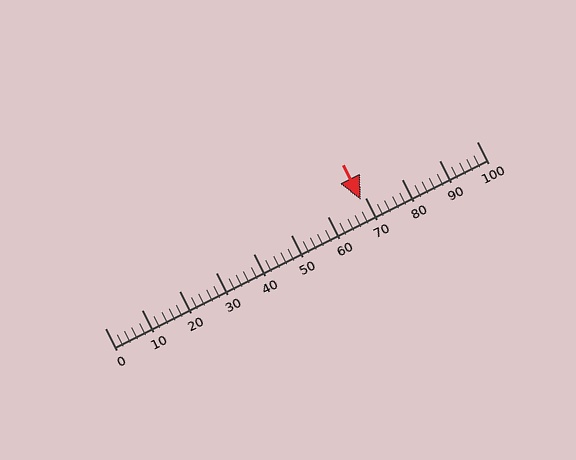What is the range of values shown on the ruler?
The ruler shows values from 0 to 100.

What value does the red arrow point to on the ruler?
The red arrow points to approximately 69.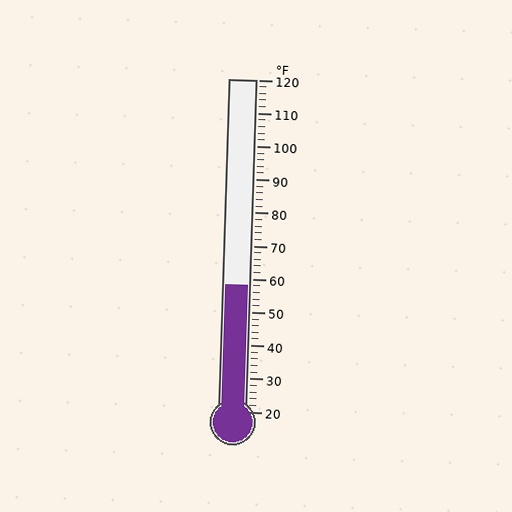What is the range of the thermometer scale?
The thermometer scale ranges from 20°F to 120°F.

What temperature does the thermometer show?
The thermometer shows approximately 58°F.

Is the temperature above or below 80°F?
The temperature is below 80°F.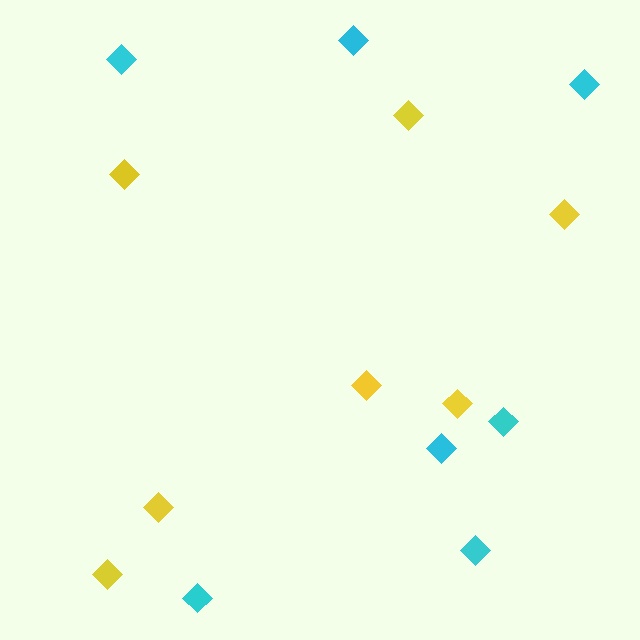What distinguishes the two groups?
There are 2 groups: one group of cyan diamonds (7) and one group of yellow diamonds (7).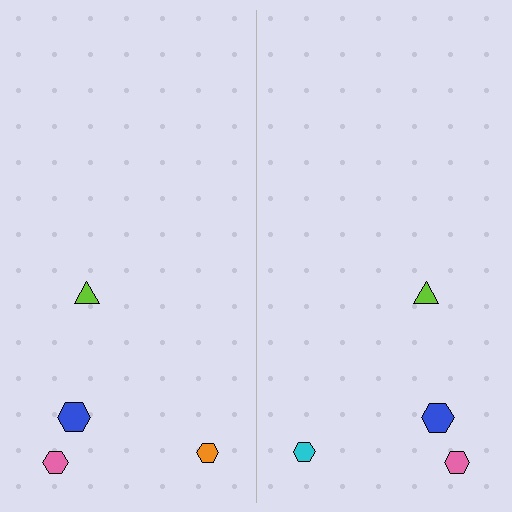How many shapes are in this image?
There are 8 shapes in this image.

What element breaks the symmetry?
The cyan hexagon on the right side breaks the symmetry — its mirror counterpart is orange.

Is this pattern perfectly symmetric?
No, the pattern is not perfectly symmetric. The cyan hexagon on the right side breaks the symmetry — its mirror counterpart is orange.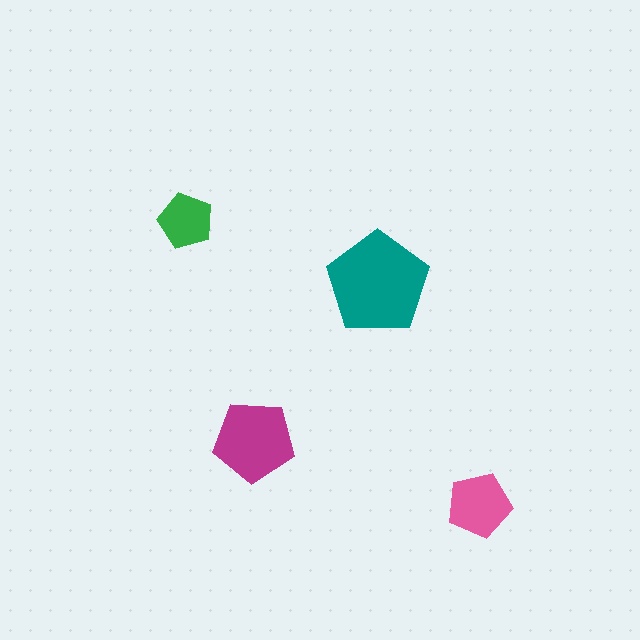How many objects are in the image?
There are 4 objects in the image.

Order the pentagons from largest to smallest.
the teal one, the magenta one, the pink one, the green one.